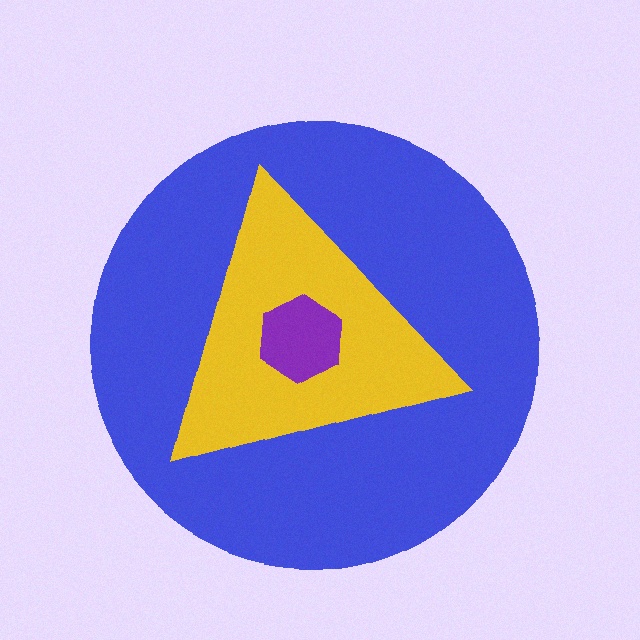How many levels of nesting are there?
3.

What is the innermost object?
The purple hexagon.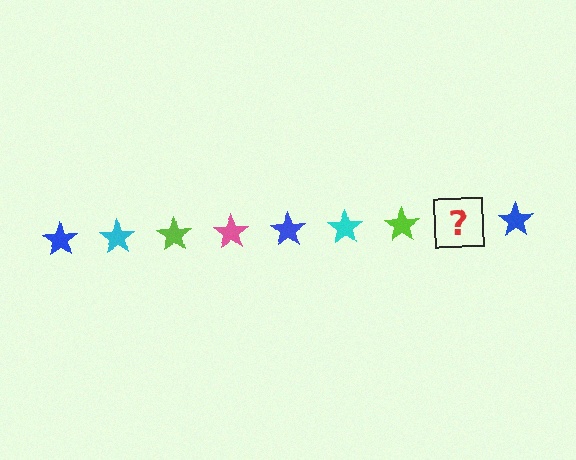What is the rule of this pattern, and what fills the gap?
The rule is that the pattern cycles through blue, cyan, lime, pink stars. The gap should be filled with a pink star.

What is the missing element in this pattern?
The missing element is a pink star.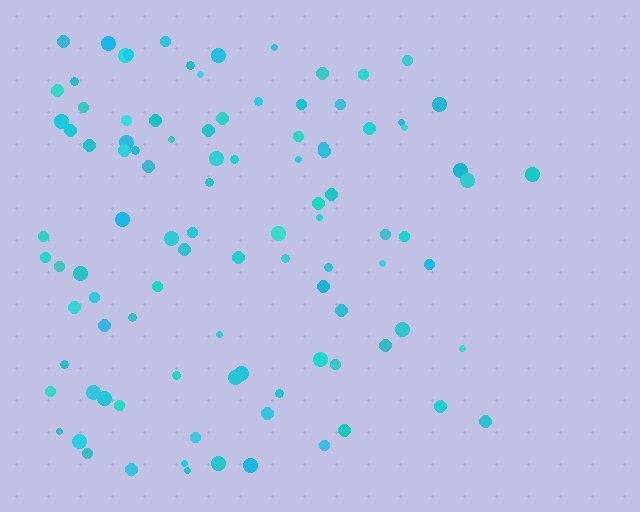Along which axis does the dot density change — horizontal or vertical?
Horizontal.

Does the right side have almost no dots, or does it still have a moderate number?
Still a moderate number, just noticeably fewer than the left.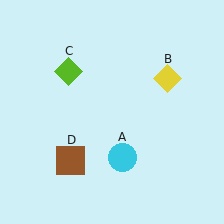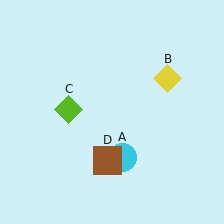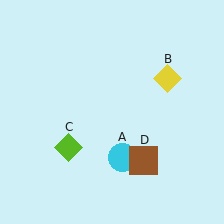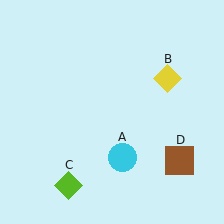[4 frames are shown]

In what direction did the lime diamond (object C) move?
The lime diamond (object C) moved down.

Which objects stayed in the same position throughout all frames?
Cyan circle (object A) and yellow diamond (object B) remained stationary.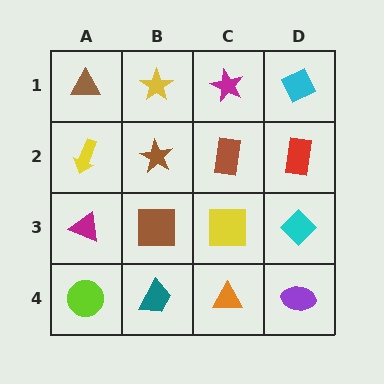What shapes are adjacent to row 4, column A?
A magenta triangle (row 3, column A), a teal trapezoid (row 4, column B).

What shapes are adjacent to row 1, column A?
A yellow arrow (row 2, column A), a yellow star (row 1, column B).